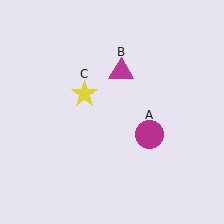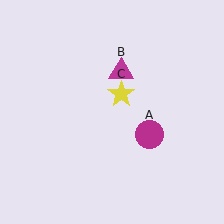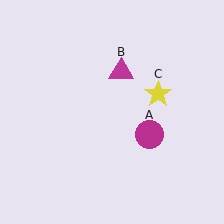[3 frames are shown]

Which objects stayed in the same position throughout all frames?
Magenta circle (object A) and magenta triangle (object B) remained stationary.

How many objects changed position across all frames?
1 object changed position: yellow star (object C).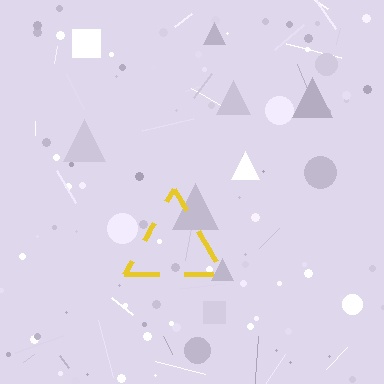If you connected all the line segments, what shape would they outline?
They would outline a triangle.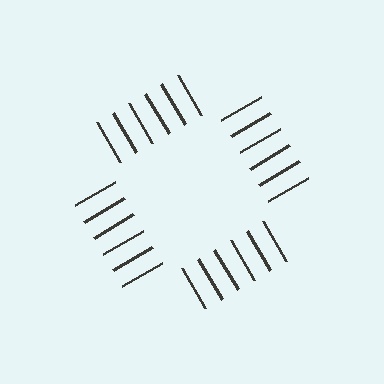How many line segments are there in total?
24 — 6 along each of the 4 edges.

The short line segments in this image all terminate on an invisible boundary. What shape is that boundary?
An illusory square — the line segments terminate on its edges but no continuous stroke is drawn.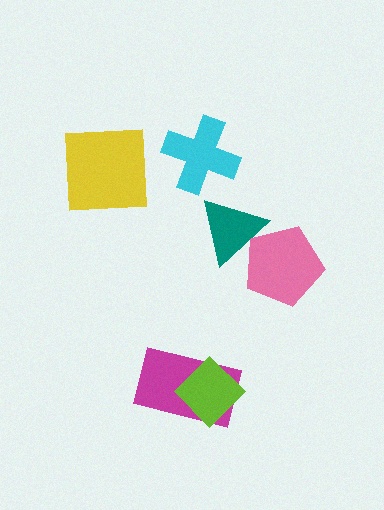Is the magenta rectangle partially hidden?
Yes, it is partially covered by another shape.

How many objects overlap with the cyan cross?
0 objects overlap with the cyan cross.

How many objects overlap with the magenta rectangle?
1 object overlaps with the magenta rectangle.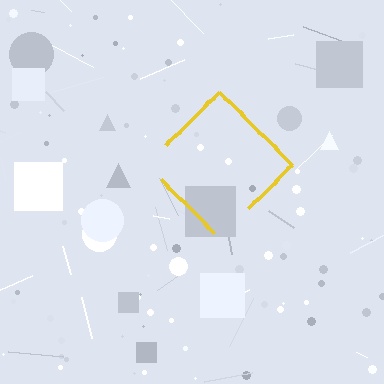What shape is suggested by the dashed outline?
The dashed outline suggests a diamond.